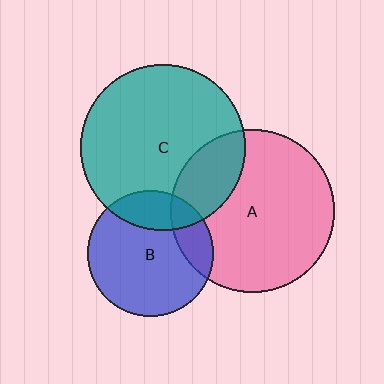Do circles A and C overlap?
Yes.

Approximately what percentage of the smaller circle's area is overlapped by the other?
Approximately 20%.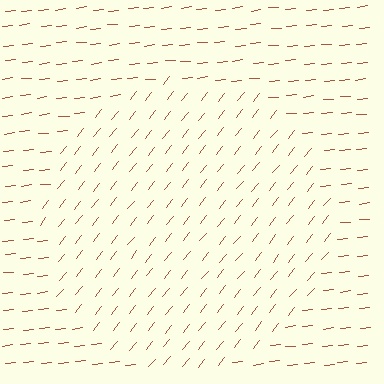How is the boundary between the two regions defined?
The boundary is defined purely by a change in line orientation (approximately 45 degrees difference). All lines are the same color and thickness.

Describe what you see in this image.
The image is filled with small brown line segments. A circle region in the image has lines oriented differently from the surrounding lines, creating a visible texture boundary.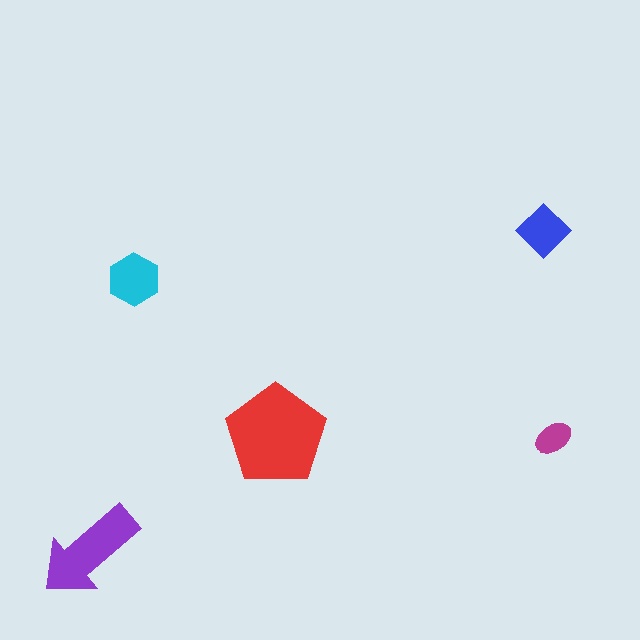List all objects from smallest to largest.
The magenta ellipse, the blue diamond, the cyan hexagon, the purple arrow, the red pentagon.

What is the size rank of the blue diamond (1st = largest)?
4th.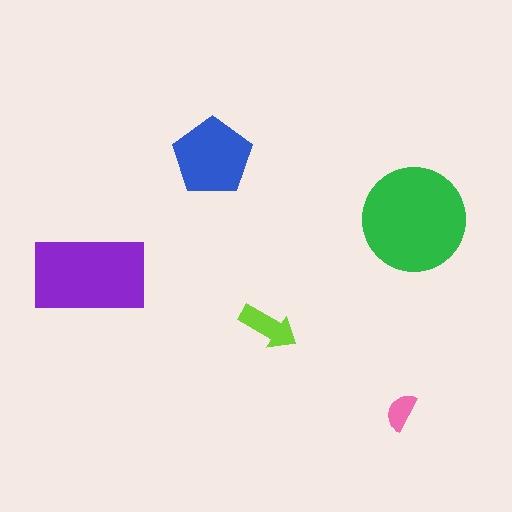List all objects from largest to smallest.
The green circle, the purple rectangle, the blue pentagon, the lime arrow, the pink semicircle.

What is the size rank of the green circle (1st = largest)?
1st.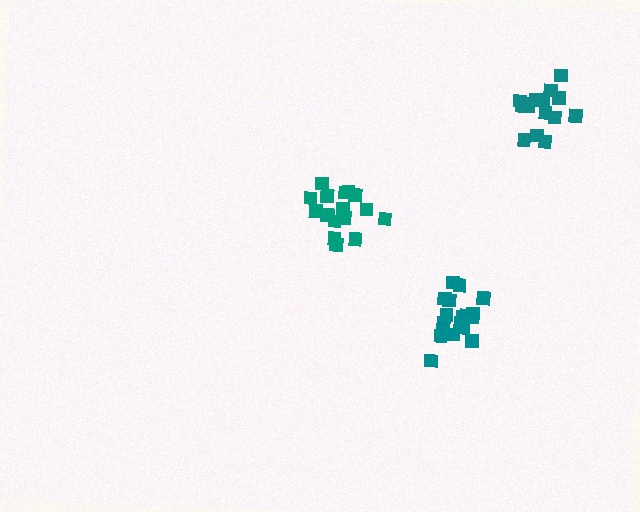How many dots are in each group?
Group 1: 16 dots, Group 2: 18 dots, Group 3: 16 dots (50 total).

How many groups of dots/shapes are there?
There are 3 groups.